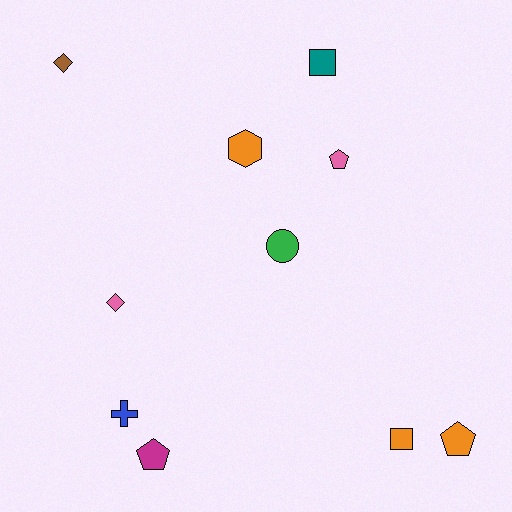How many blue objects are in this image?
There is 1 blue object.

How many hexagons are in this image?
There is 1 hexagon.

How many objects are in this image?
There are 10 objects.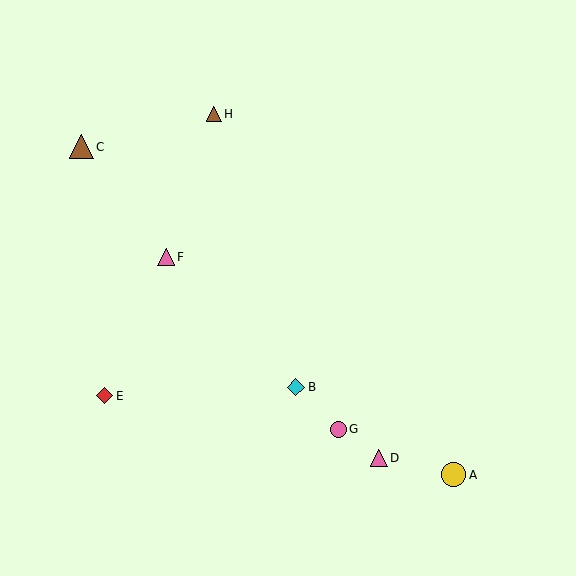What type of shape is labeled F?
Shape F is a pink triangle.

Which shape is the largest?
The yellow circle (labeled A) is the largest.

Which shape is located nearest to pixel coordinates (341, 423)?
The pink circle (labeled G) at (338, 429) is nearest to that location.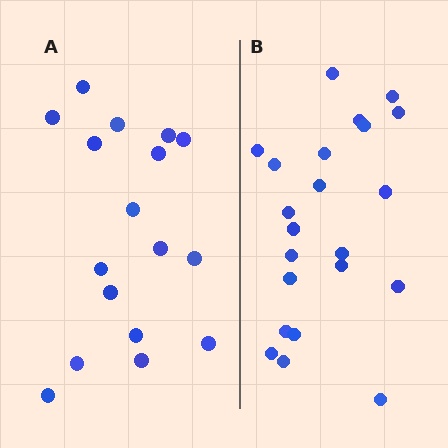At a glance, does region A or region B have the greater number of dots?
Region B (the right region) has more dots.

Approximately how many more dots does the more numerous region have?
Region B has about 5 more dots than region A.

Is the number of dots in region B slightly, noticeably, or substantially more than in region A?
Region B has noticeably more, but not dramatically so. The ratio is roughly 1.3 to 1.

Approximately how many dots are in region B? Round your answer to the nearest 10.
About 20 dots. (The exact count is 22, which rounds to 20.)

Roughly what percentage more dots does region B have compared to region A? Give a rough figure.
About 30% more.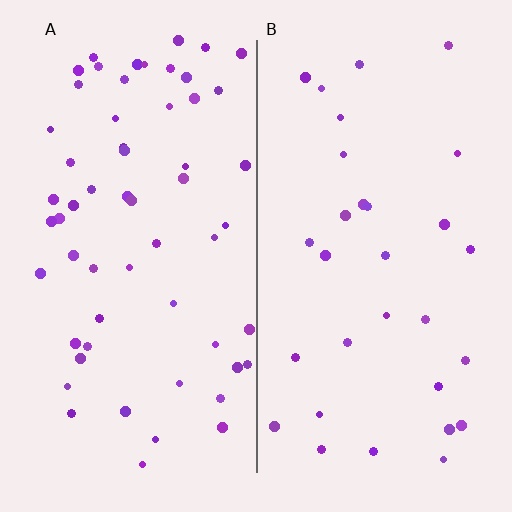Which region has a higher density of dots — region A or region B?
A (the left).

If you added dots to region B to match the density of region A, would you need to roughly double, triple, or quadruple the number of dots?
Approximately double.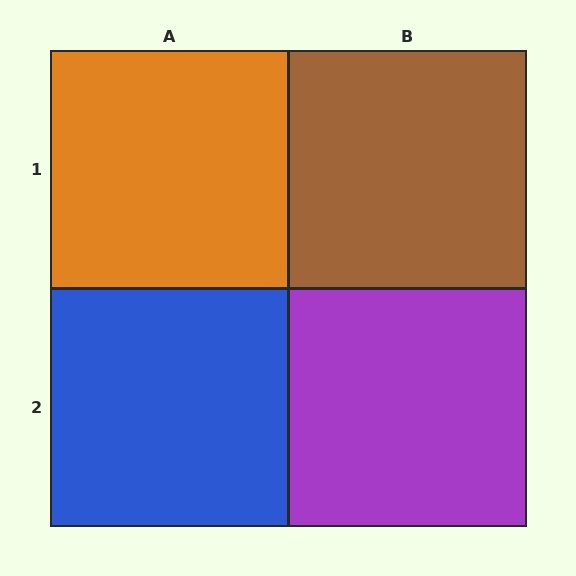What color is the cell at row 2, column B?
Purple.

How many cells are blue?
1 cell is blue.